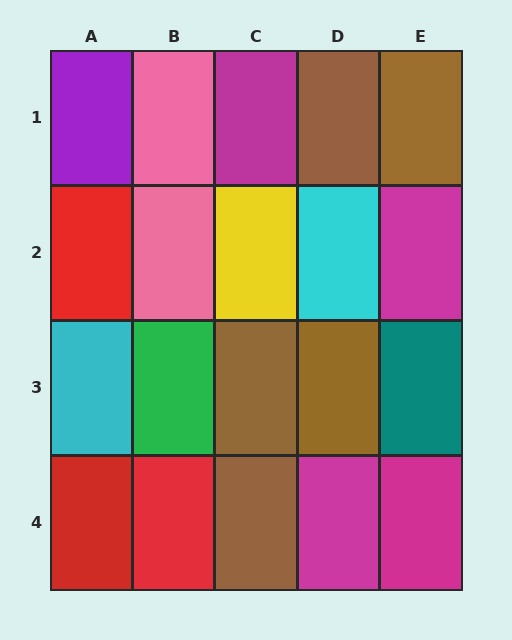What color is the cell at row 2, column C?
Yellow.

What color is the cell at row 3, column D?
Brown.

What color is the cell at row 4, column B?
Red.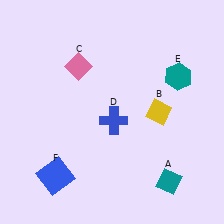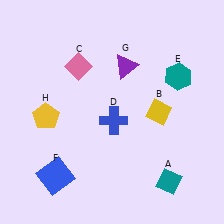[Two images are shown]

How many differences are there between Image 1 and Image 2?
There are 2 differences between the two images.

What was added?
A purple triangle (G), a yellow pentagon (H) were added in Image 2.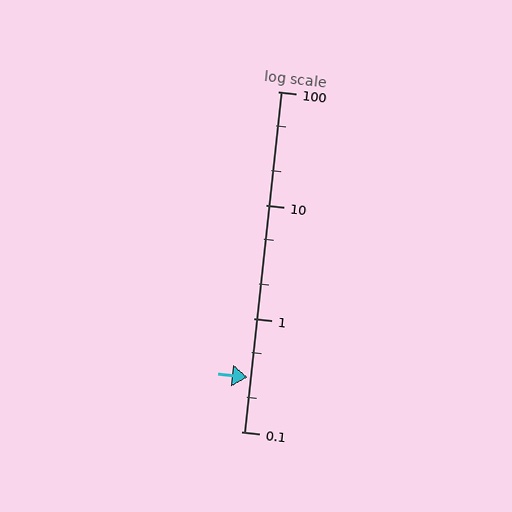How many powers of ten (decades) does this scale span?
The scale spans 3 decades, from 0.1 to 100.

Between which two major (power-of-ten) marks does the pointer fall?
The pointer is between 0.1 and 1.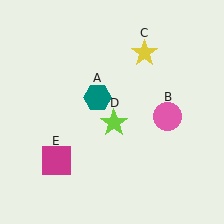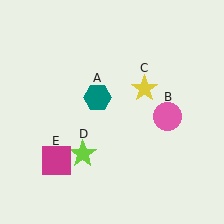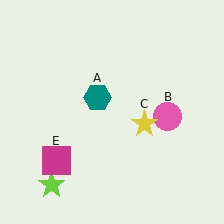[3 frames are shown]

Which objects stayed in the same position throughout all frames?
Teal hexagon (object A) and pink circle (object B) and magenta square (object E) remained stationary.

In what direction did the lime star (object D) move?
The lime star (object D) moved down and to the left.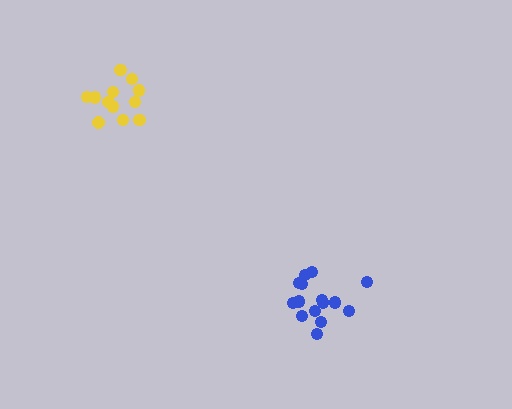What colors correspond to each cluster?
The clusters are colored: yellow, blue.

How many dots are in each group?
Group 1: 12 dots, Group 2: 15 dots (27 total).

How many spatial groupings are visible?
There are 2 spatial groupings.